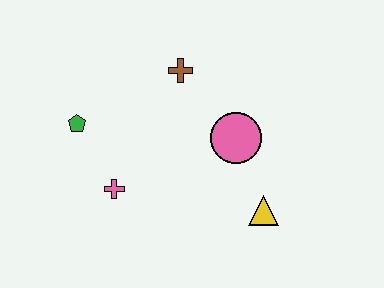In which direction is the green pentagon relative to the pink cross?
The green pentagon is above the pink cross.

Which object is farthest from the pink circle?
The green pentagon is farthest from the pink circle.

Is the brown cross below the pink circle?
No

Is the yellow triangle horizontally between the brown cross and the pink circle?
No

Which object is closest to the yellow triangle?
The pink circle is closest to the yellow triangle.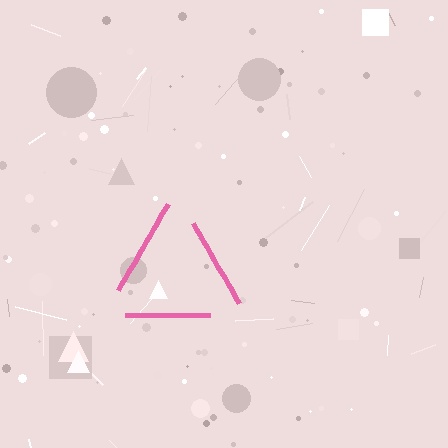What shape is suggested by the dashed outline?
The dashed outline suggests a triangle.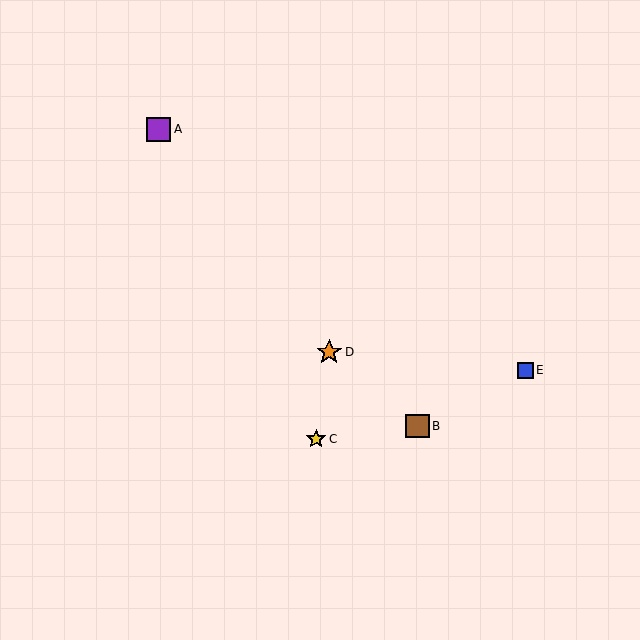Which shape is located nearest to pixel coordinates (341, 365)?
The orange star (labeled D) at (329, 352) is nearest to that location.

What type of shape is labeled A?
Shape A is a purple square.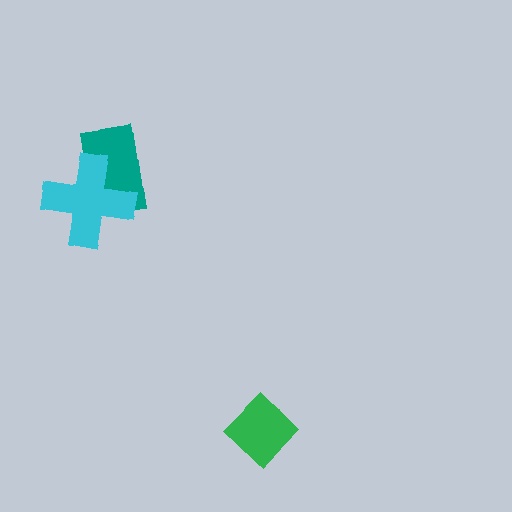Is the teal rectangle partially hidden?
Yes, it is partially covered by another shape.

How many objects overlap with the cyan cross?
1 object overlaps with the cyan cross.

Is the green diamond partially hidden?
No, no other shape covers it.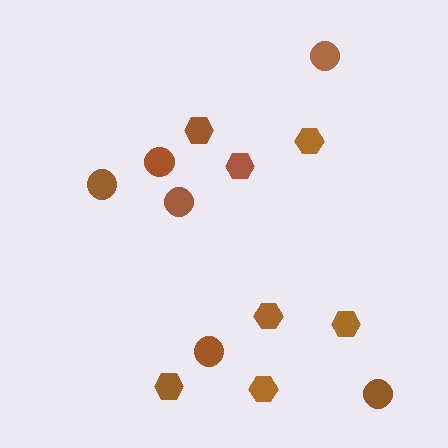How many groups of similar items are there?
There are 2 groups: one group of hexagons (7) and one group of circles (6).